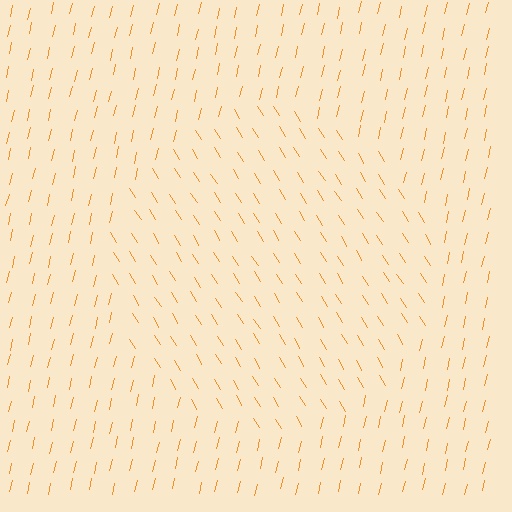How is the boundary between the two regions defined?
The boundary is defined purely by a change in line orientation (approximately 45 degrees difference). All lines are the same color and thickness.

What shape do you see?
I see a circle.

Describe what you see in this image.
The image is filled with small orange line segments. A circle region in the image has lines oriented differently from the surrounding lines, creating a visible texture boundary.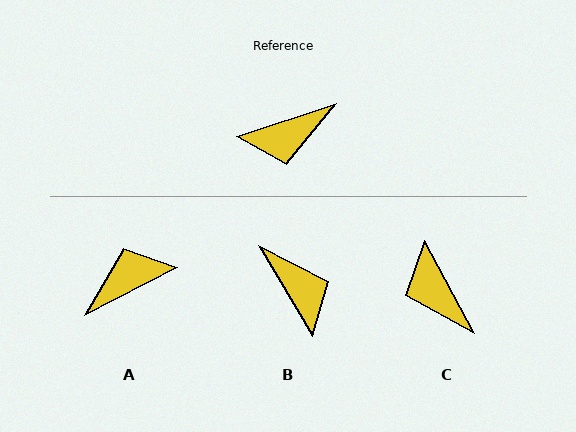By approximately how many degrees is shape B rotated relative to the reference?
Approximately 102 degrees counter-clockwise.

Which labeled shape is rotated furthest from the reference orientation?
A, about 171 degrees away.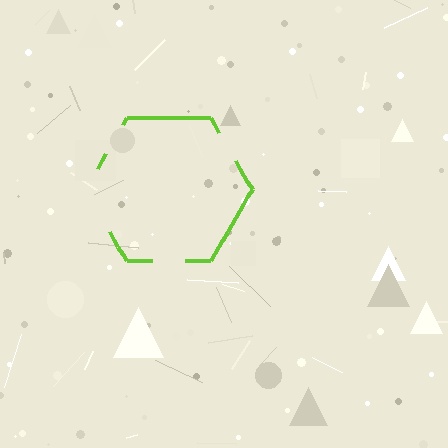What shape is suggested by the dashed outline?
The dashed outline suggests a hexagon.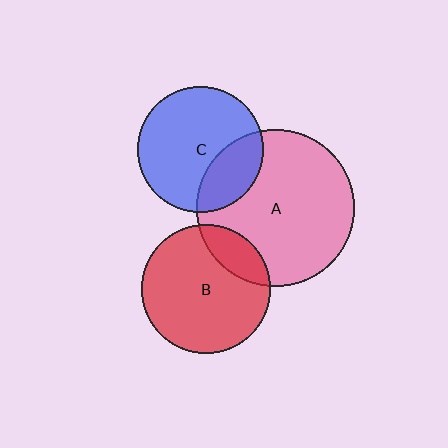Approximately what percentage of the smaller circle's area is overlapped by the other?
Approximately 20%.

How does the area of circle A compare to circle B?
Approximately 1.5 times.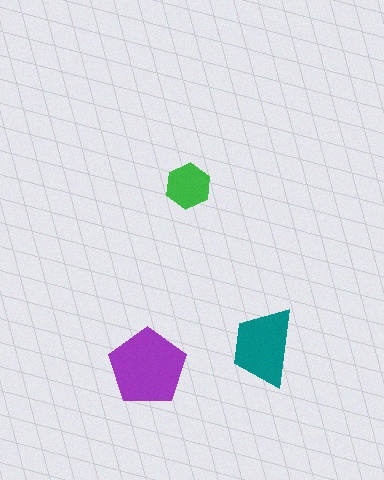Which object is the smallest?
The green hexagon.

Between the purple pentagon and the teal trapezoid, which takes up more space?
The purple pentagon.